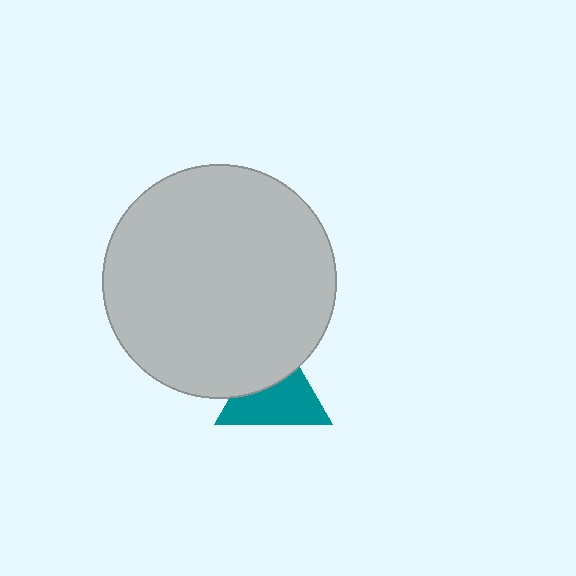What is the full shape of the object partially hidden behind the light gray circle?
The partially hidden object is a teal triangle.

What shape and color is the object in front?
The object in front is a light gray circle.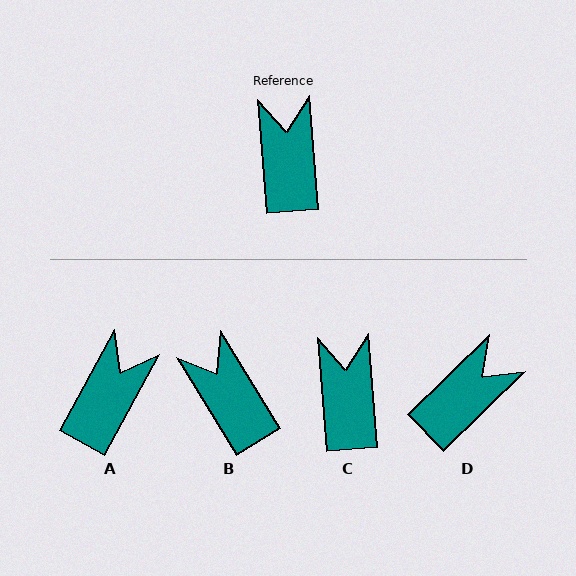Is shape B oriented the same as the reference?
No, it is off by about 27 degrees.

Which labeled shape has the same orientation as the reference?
C.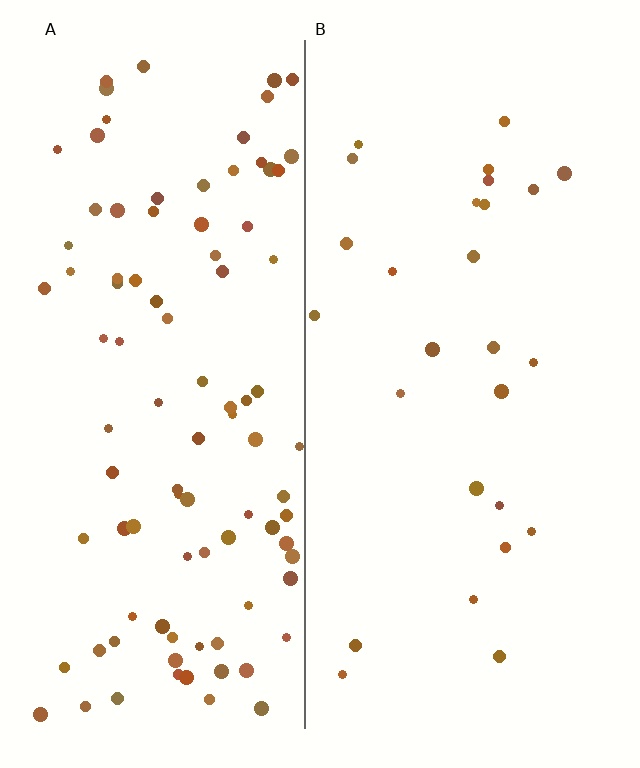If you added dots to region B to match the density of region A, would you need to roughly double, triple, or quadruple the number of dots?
Approximately quadruple.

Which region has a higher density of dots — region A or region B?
A (the left).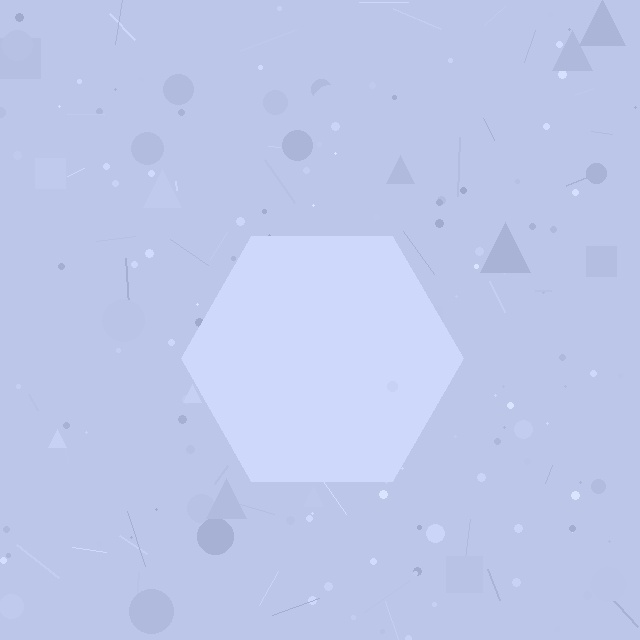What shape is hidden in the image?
A hexagon is hidden in the image.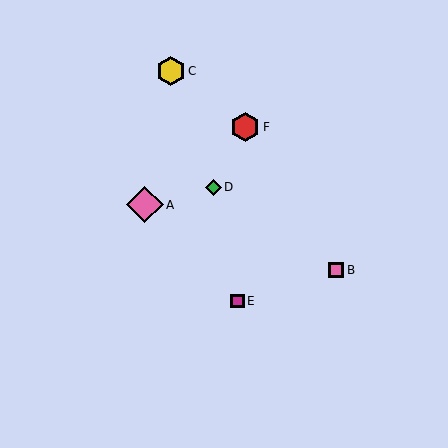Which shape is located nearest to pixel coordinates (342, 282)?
The pink square (labeled B) at (336, 270) is nearest to that location.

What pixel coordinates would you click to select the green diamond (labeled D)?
Click at (213, 187) to select the green diamond D.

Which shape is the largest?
The pink diamond (labeled A) is the largest.